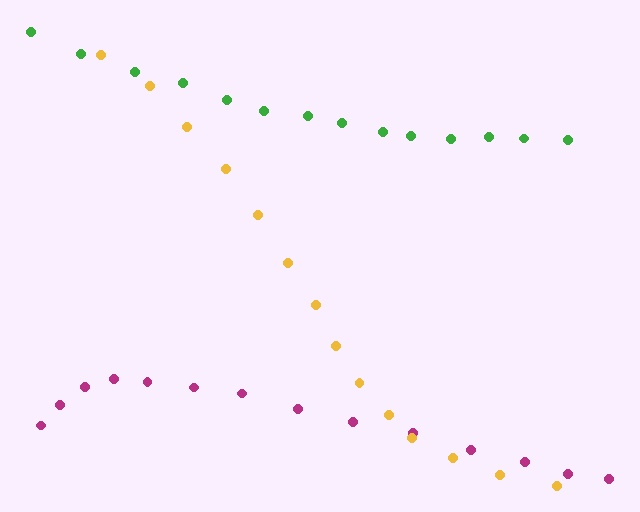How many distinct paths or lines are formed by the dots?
There are 3 distinct paths.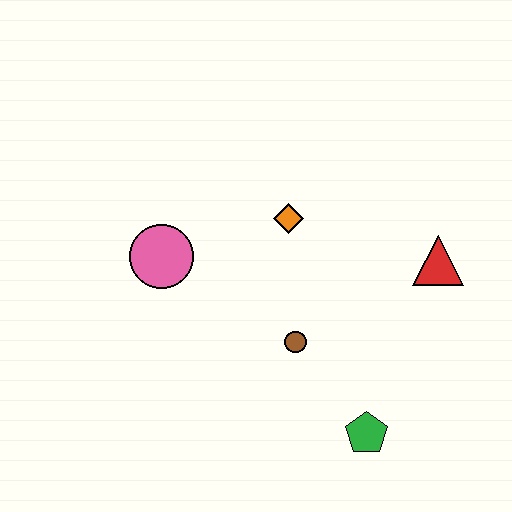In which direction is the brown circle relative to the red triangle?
The brown circle is to the left of the red triangle.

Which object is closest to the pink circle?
The orange diamond is closest to the pink circle.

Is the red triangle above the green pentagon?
Yes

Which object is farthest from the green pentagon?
The pink circle is farthest from the green pentagon.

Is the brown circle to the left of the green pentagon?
Yes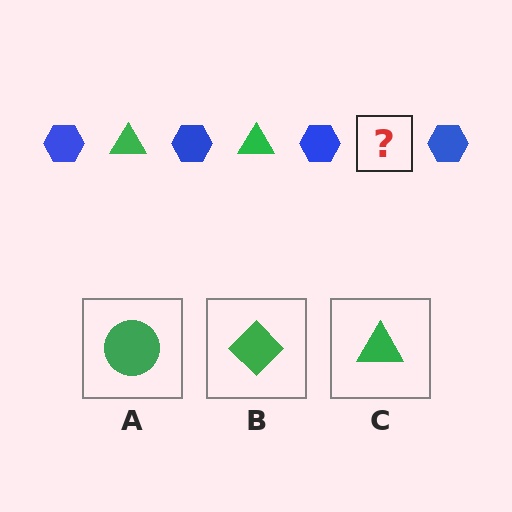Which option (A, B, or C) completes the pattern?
C.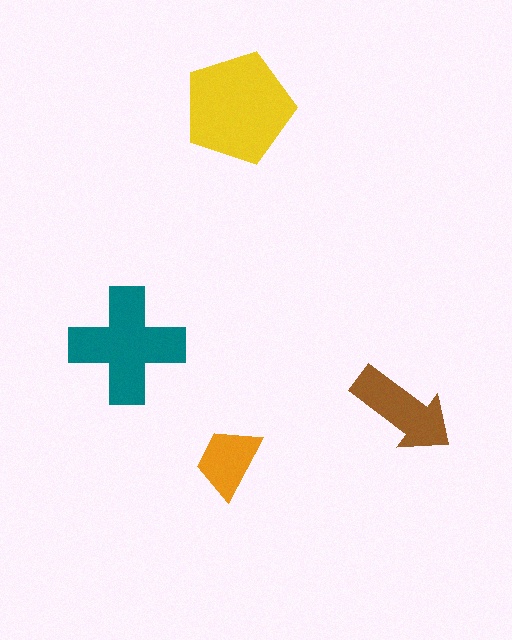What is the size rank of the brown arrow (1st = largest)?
3rd.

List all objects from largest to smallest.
The yellow pentagon, the teal cross, the brown arrow, the orange trapezoid.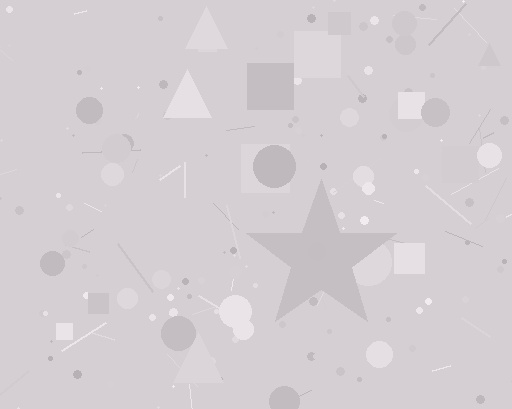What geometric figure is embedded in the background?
A star is embedded in the background.